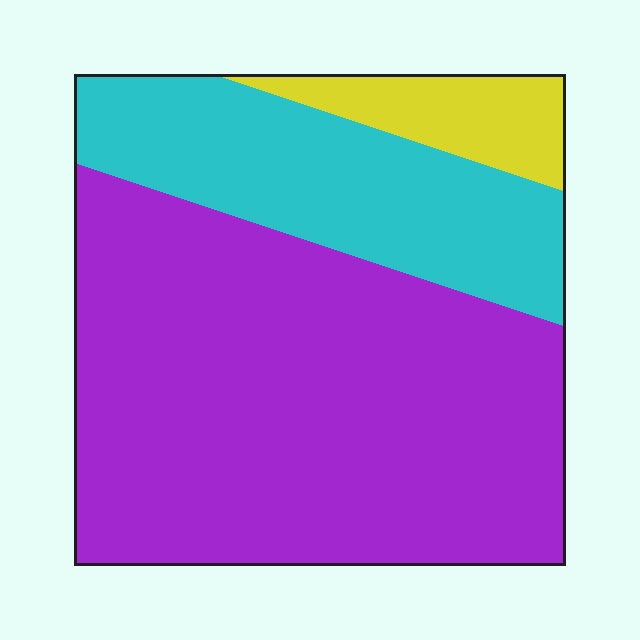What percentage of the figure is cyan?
Cyan takes up between a sixth and a third of the figure.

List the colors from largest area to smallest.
From largest to smallest: purple, cyan, yellow.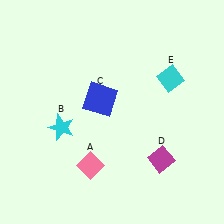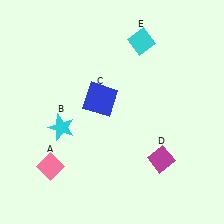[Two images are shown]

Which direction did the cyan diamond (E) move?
The cyan diamond (E) moved up.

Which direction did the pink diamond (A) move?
The pink diamond (A) moved left.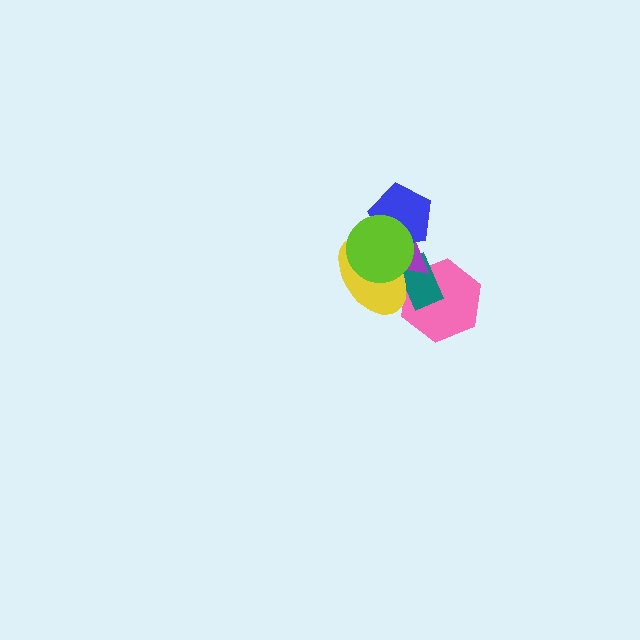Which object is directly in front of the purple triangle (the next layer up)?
The yellow ellipse is directly in front of the purple triangle.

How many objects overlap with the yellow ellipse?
5 objects overlap with the yellow ellipse.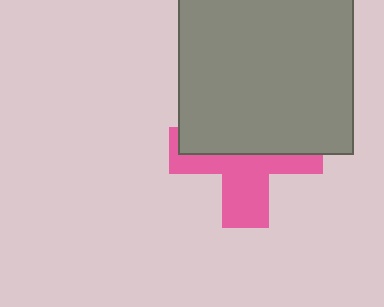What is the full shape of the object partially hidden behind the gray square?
The partially hidden object is a pink cross.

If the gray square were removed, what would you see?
You would see the complete pink cross.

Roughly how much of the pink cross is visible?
About half of it is visible (roughly 46%).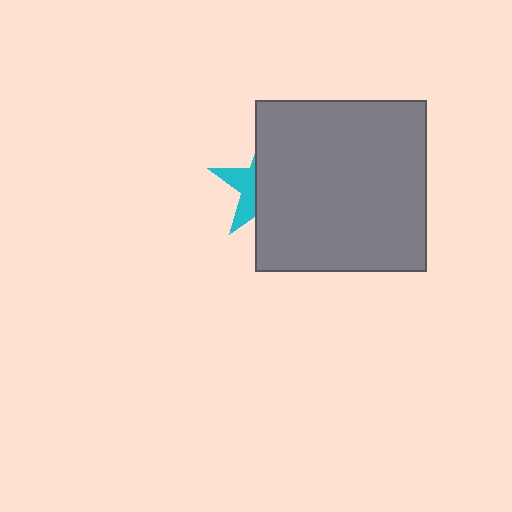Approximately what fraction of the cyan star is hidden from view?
Roughly 65% of the cyan star is hidden behind the gray square.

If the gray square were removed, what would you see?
You would see the complete cyan star.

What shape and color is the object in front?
The object in front is a gray square.